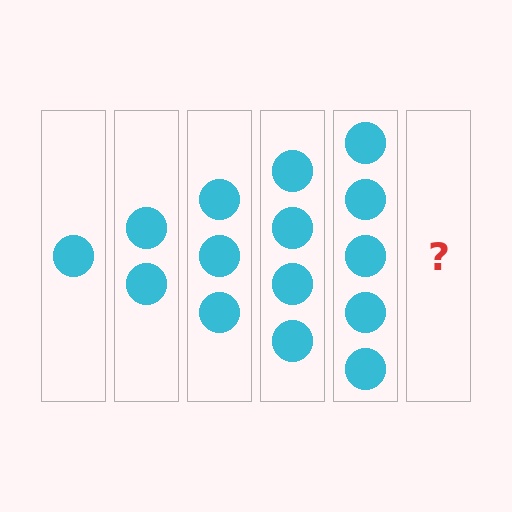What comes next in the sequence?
The next element should be 6 circles.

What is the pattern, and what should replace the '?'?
The pattern is that each step adds one more circle. The '?' should be 6 circles.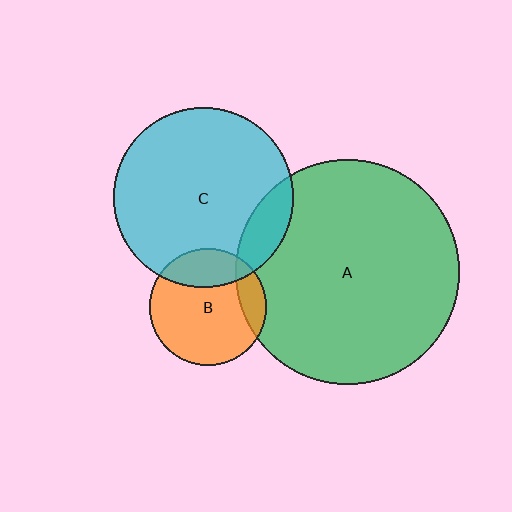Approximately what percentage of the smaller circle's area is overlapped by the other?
Approximately 15%.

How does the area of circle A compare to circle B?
Approximately 3.7 times.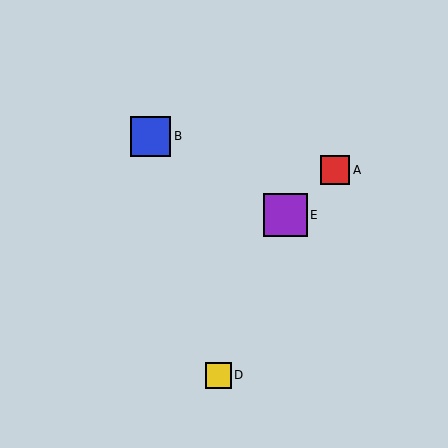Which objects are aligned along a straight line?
Objects B, C, E are aligned along a straight line.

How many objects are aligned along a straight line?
3 objects (B, C, E) are aligned along a straight line.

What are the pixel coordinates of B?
Object B is at (151, 136).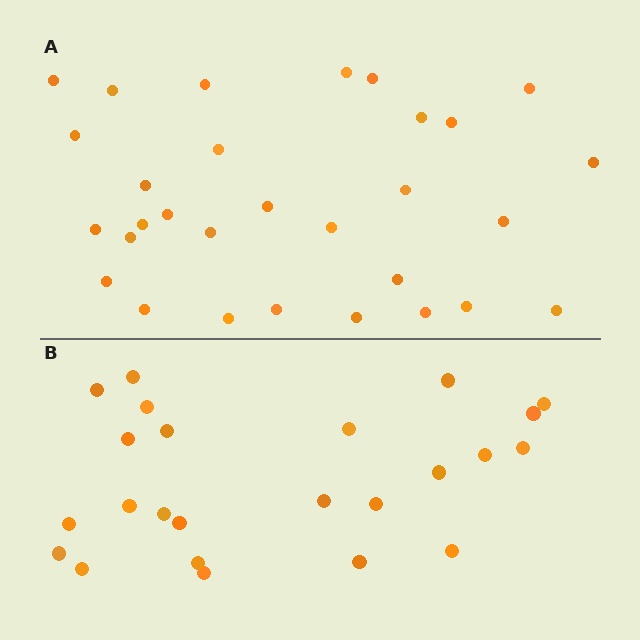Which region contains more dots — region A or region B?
Region A (the top region) has more dots.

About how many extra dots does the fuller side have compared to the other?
Region A has about 6 more dots than region B.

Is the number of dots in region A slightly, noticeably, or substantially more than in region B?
Region A has noticeably more, but not dramatically so. The ratio is roughly 1.2 to 1.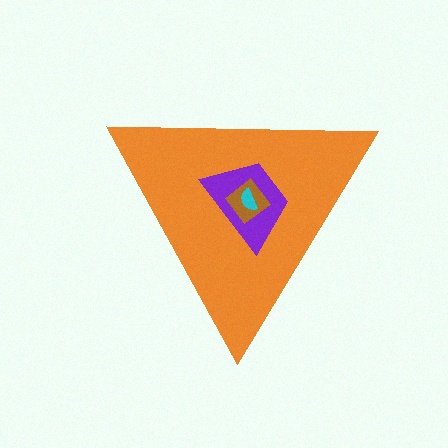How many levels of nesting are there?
4.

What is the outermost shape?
The orange triangle.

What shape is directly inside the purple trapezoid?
The brown diamond.